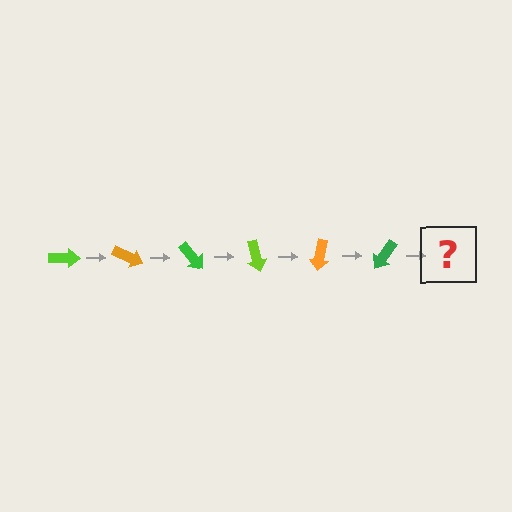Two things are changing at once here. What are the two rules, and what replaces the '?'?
The two rules are that it rotates 25 degrees each step and the color cycles through lime, orange, and green. The '?' should be a lime arrow, rotated 150 degrees from the start.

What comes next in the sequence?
The next element should be a lime arrow, rotated 150 degrees from the start.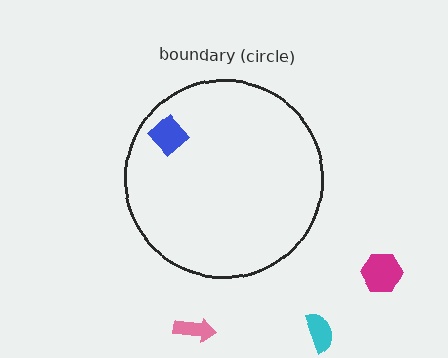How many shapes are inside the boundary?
1 inside, 3 outside.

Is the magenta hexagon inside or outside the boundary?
Outside.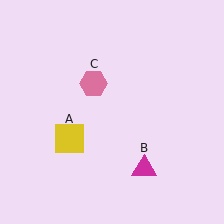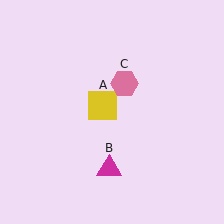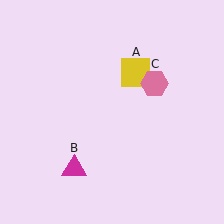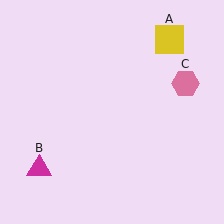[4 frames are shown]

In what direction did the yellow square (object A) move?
The yellow square (object A) moved up and to the right.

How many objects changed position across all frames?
3 objects changed position: yellow square (object A), magenta triangle (object B), pink hexagon (object C).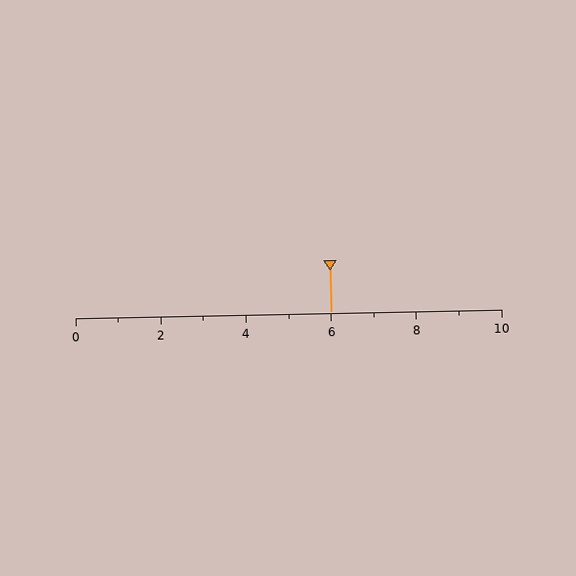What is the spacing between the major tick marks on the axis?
The major ticks are spaced 2 apart.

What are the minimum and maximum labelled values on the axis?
The axis runs from 0 to 10.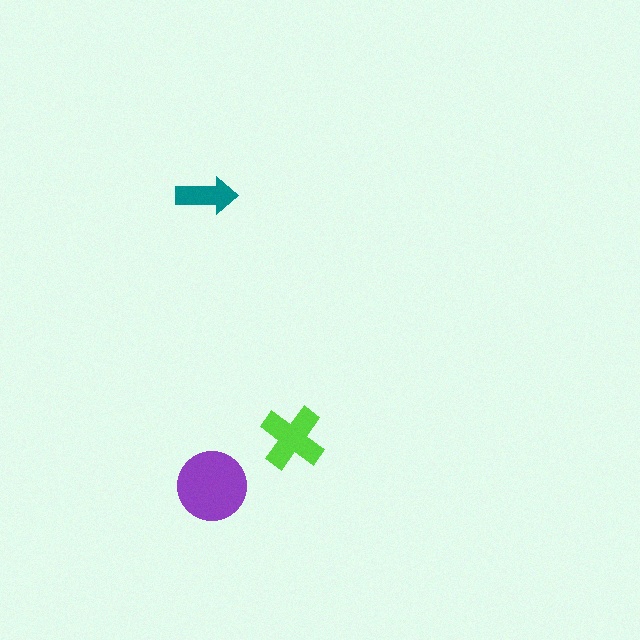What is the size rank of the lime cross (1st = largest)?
2nd.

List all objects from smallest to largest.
The teal arrow, the lime cross, the purple circle.